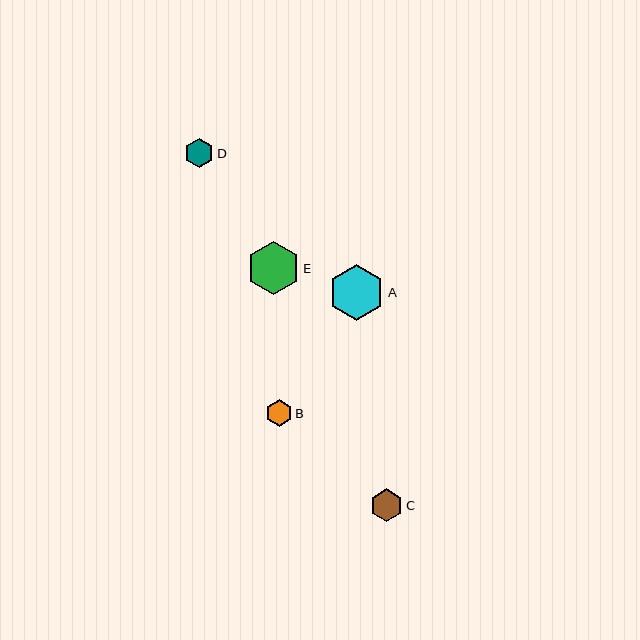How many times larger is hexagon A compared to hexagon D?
Hexagon A is approximately 1.9 times the size of hexagon D.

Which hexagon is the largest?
Hexagon A is the largest with a size of approximately 56 pixels.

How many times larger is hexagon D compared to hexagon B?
Hexagon D is approximately 1.1 times the size of hexagon B.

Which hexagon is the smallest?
Hexagon B is the smallest with a size of approximately 26 pixels.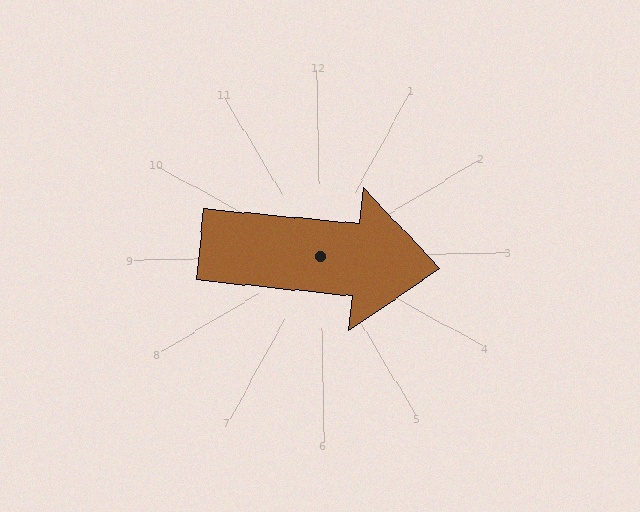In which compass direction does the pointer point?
East.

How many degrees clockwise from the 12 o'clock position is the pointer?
Approximately 97 degrees.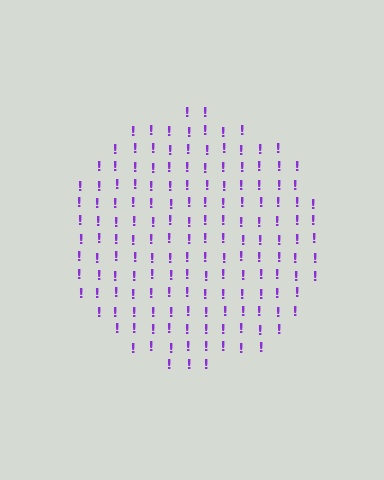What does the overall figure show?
The overall figure shows a circle.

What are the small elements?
The small elements are exclamation marks.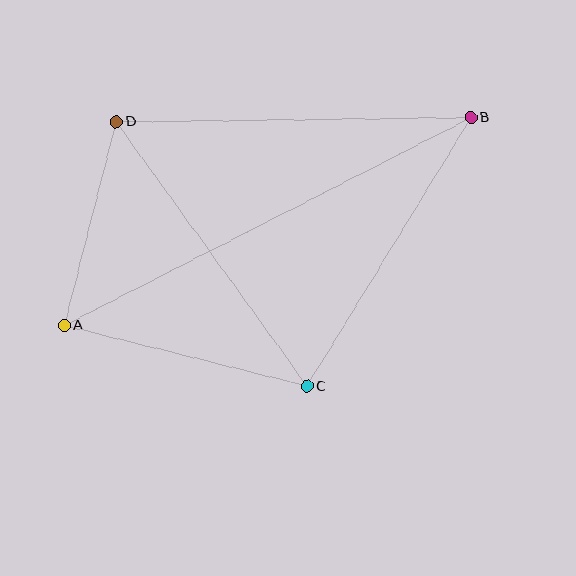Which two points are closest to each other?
Points A and D are closest to each other.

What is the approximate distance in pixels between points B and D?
The distance between B and D is approximately 355 pixels.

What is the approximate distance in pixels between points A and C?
The distance between A and C is approximately 251 pixels.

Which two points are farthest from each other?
Points A and B are farthest from each other.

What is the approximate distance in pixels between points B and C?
The distance between B and C is approximately 315 pixels.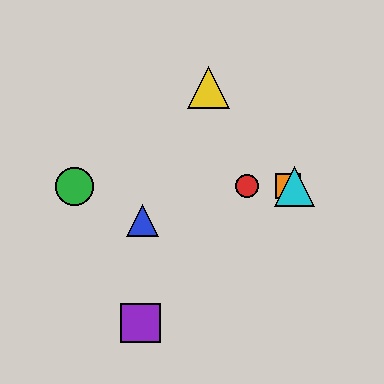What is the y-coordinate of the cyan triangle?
The cyan triangle is at y≈186.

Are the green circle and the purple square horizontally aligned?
No, the green circle is at y≈186 and the purple square is at y≈323.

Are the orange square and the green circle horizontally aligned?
Yes, both are at y≈186.